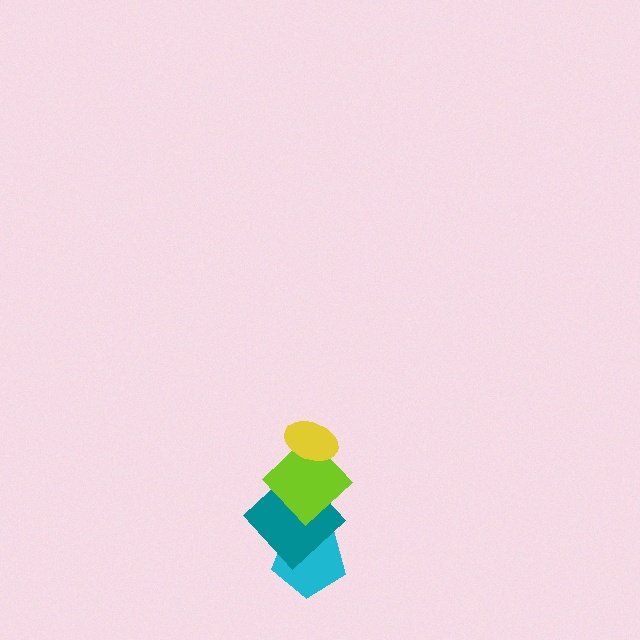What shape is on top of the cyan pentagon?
The teal diamond is on top of the cyan pentagon.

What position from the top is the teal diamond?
The teal diamond is 3rd from the top.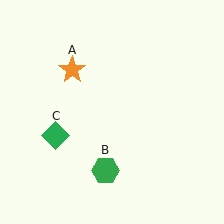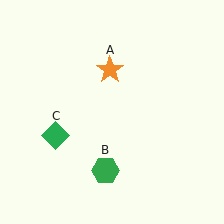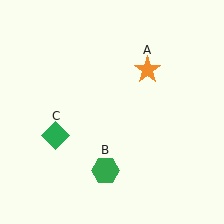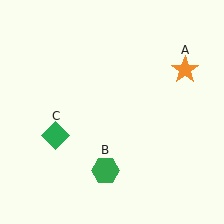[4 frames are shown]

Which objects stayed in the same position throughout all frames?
Green hexagon (object B) and green diamond (object C) remained stationary.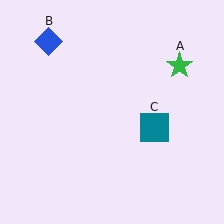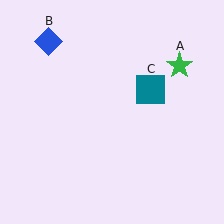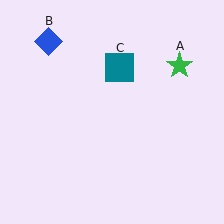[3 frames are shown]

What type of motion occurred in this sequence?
The teal square (object C) rotated counterclockwise around the center of the scene.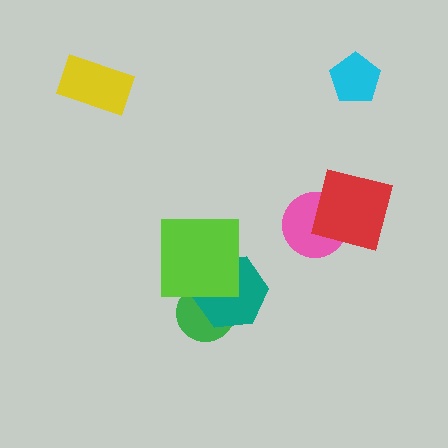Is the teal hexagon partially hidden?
Yes, it is partially covered by another shape.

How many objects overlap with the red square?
1 object overlaps with the red square.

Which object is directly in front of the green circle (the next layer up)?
The teal hexagon is directly in front of the green circle.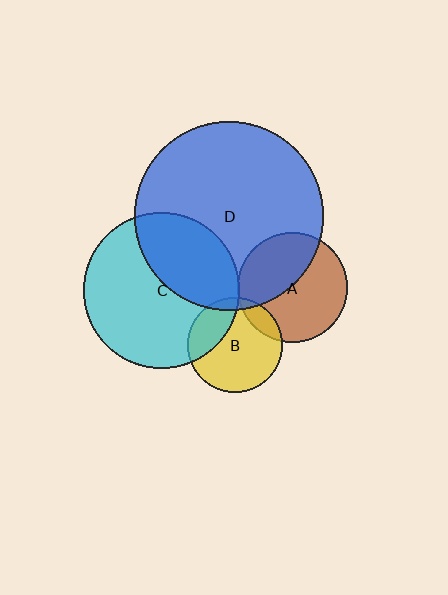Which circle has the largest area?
Circle D (blue).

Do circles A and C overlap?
Yes.